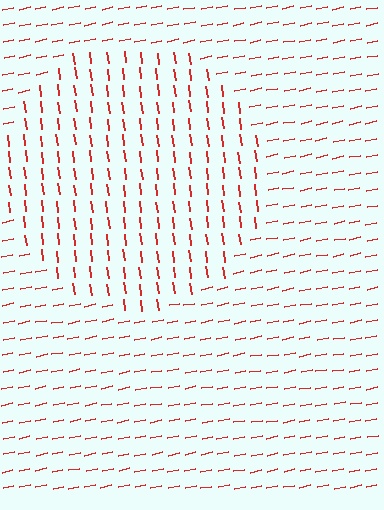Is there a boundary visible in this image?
Yes, there is a texture boundary formed by a change in line orientation.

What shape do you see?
I see a circle.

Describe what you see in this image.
The image is filled with small red line segments. A circle region in the image has lines oriented differently from the surrounding lines, creating a visible texture boundary.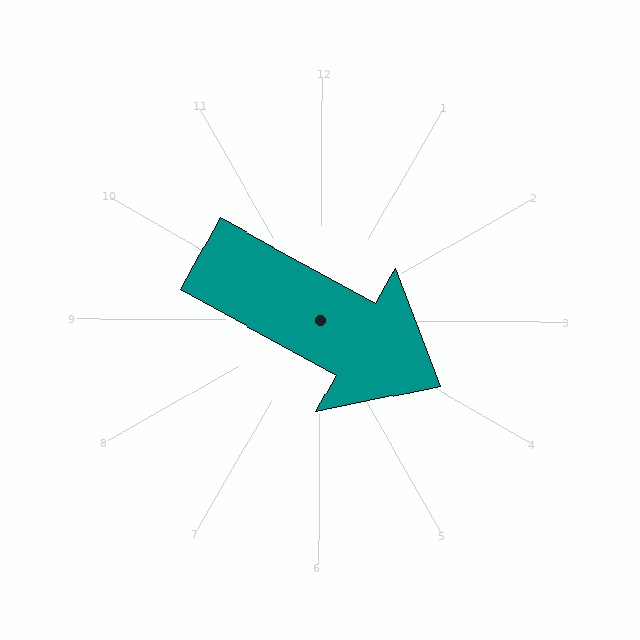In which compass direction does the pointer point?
Southeast.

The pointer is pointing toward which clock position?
Roughly 4 o'clock.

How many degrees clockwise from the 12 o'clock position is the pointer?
Approximately 119 degrees.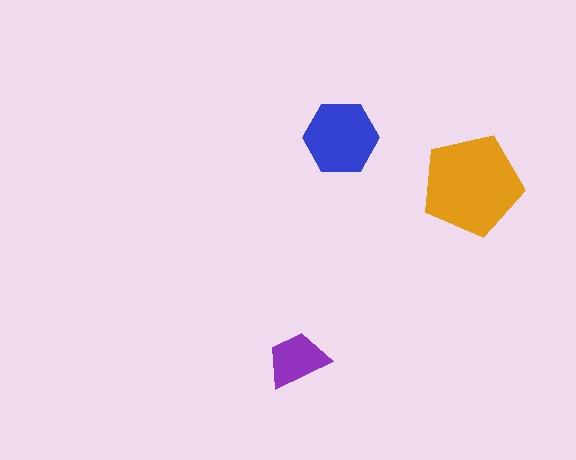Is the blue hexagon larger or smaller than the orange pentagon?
Smaller.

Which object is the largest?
The orange pentagon.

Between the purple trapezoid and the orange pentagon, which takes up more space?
The orange pentagon.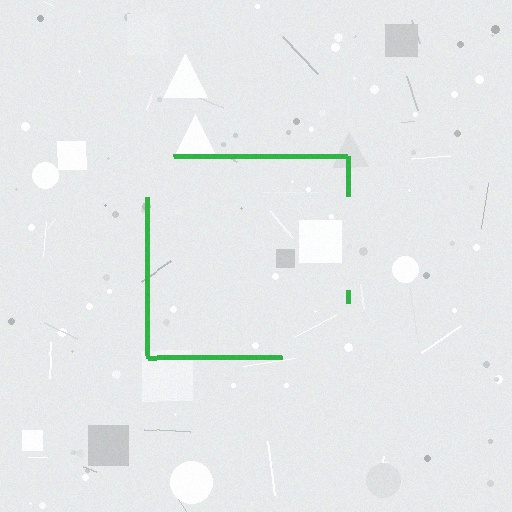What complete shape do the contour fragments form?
The contour fragments form a square.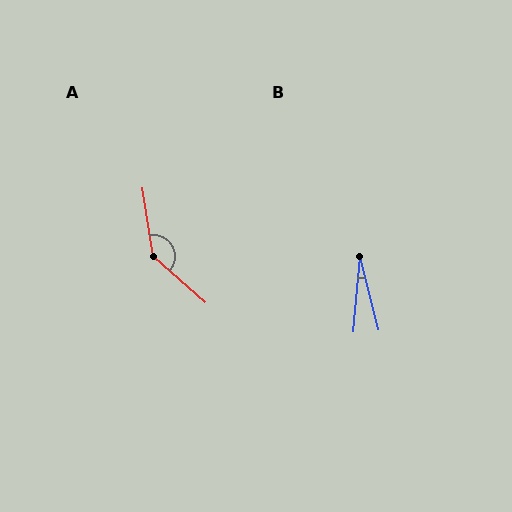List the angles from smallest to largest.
B (19°), A (140°).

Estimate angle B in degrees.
Approximately 19 degrees.